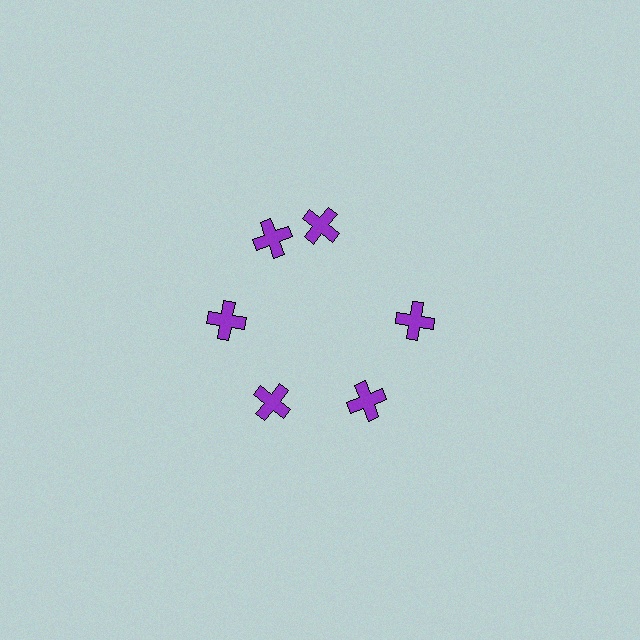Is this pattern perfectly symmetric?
No. The 6 purple crosses are arranged in a ring, but one element near the 1 o'clock position is rotated out of alignment along the ring, breaking the 6-fold rotational symmetry.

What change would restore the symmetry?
The symmetry would be restored by rotating it back into even spacing with its neighbors so that all 6 crosses sit at equal angles and equal distance from the center.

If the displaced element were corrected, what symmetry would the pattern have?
It would have 6-fold rotational symmetry — the pattern would map onto itself every 60 degrees.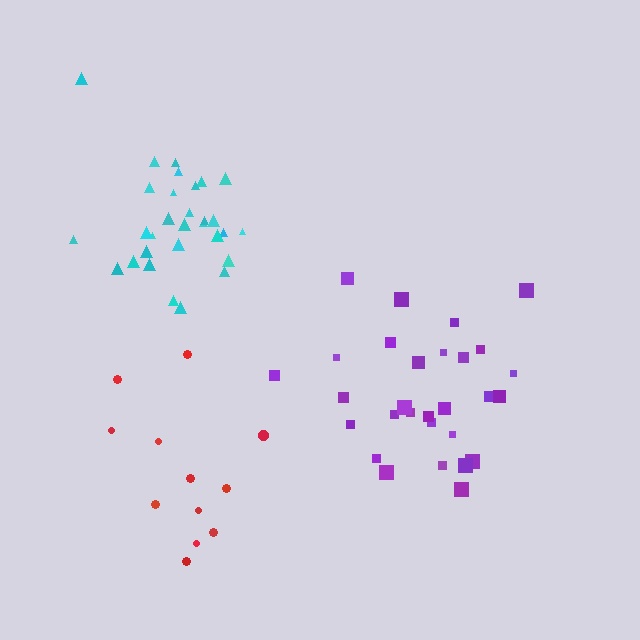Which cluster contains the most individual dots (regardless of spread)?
Cyan (30).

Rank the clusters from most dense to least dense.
cyan, purple, red.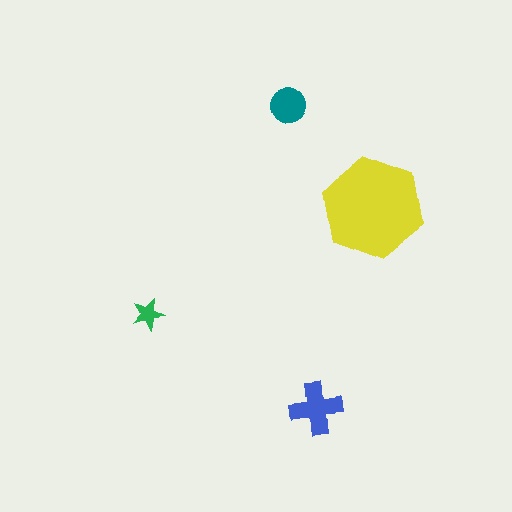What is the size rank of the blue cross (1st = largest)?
2nd.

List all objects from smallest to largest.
The green star, the teal circle, the blue cross, the yellow hexagon.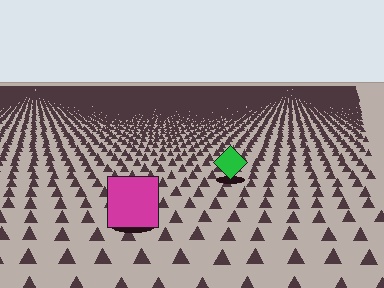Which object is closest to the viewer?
The magenta square is closest. The texture marks near it are larger and more spread out.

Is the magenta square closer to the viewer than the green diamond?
Yes. The magenta square is closer — you can tell from the texture gradient: the ground texture is coarser near it.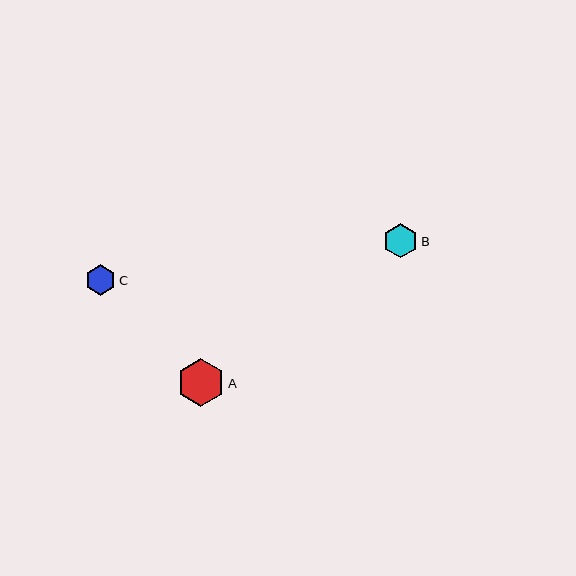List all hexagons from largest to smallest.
From largest to smallest: A, B, C.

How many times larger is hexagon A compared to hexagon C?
Hexagon A is approximately 1.5 times the size of hexagon C.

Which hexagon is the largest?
Hexagon A is the largest with a size of approximately 47 pixels.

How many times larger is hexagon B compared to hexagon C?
Hexagon B is approximately 1.1 times the size of hexagon C.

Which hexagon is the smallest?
Hexagon C is the smallest with a size of approximately 31 pixels.